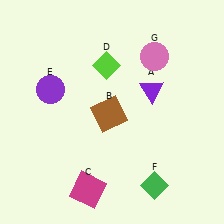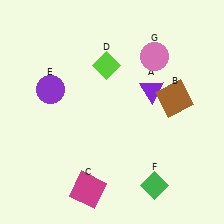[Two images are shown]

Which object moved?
The brown square (B) moved right.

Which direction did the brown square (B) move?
The brown square (B) moved right.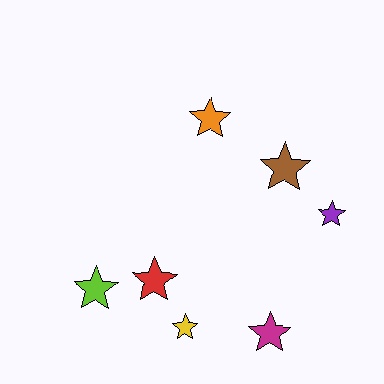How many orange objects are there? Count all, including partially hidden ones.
There is 1 orange object.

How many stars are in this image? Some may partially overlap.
There are 7 stars.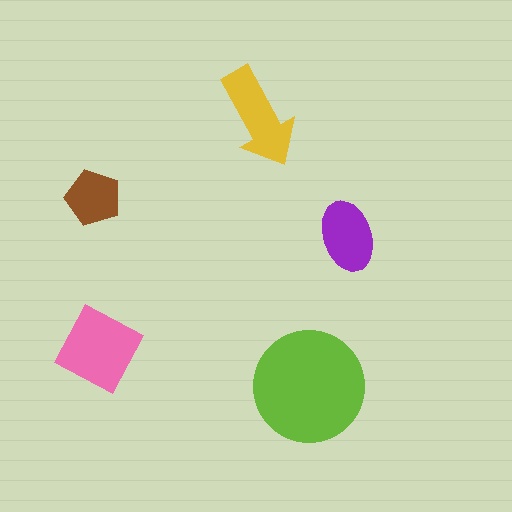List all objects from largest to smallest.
The lime circle, the pink diamond, the yellow arrow, the purple ellipse, the brown pentagon.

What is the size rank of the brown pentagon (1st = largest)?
5th.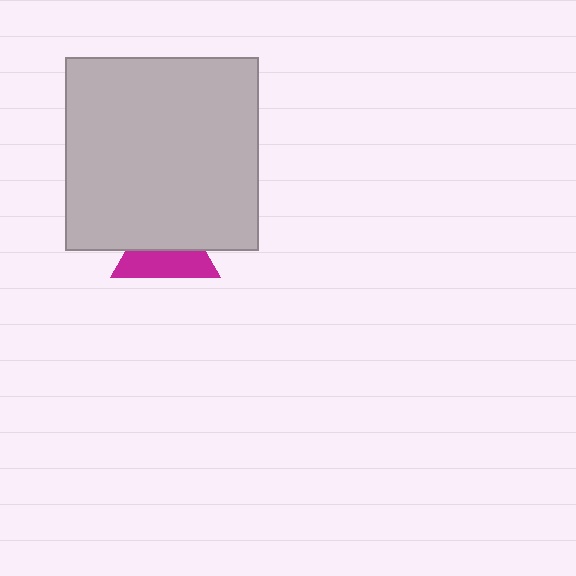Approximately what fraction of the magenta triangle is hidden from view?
Roughly 53% of the magenta triangle is hidden behind the light gray square.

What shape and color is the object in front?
The object in front is a light gray square.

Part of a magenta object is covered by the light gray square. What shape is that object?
It is a triangle.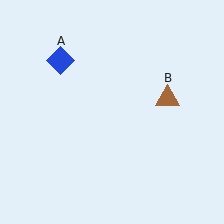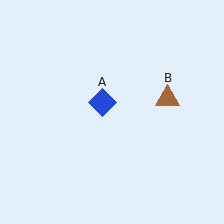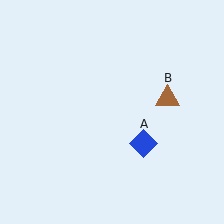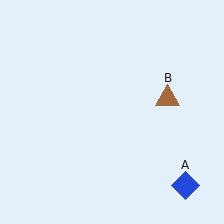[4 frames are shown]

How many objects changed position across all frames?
1 object changed position: blue diamond (object A).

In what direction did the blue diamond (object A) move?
The blue diamond (object A) moved down and to the right.